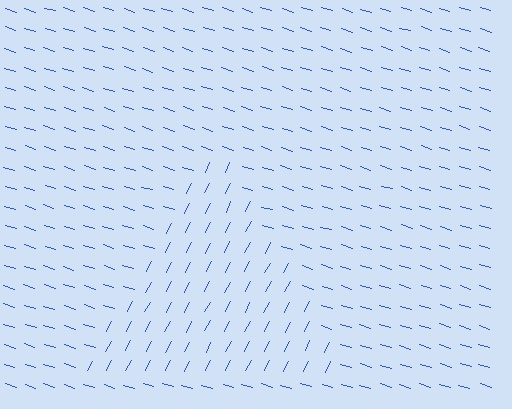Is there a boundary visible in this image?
Yes, there is a texture boundary formed by a change in line orientation.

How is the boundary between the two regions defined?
The boundary is defined purely by a change in line orientation (approximately 80 degrees difference). All lines are the same color and thickness.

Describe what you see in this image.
The image is filled with small blue line segments. A triangle region in the image has lines oriented differently from the surrounding lines, creating a visible texture boundary.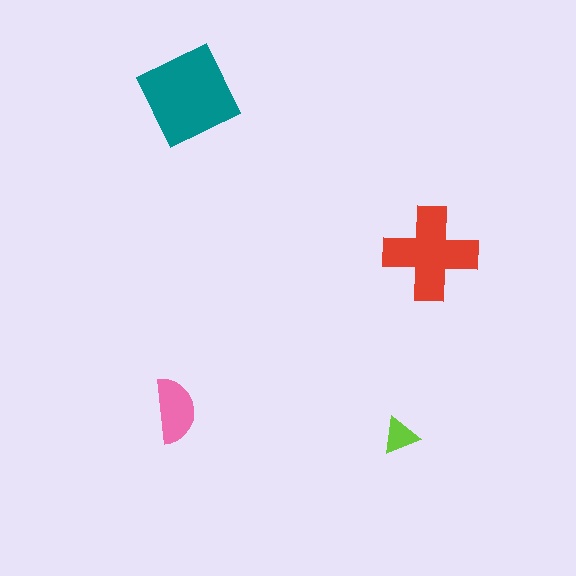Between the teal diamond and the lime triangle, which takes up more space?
The teal diamond.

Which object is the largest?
The teal diamond.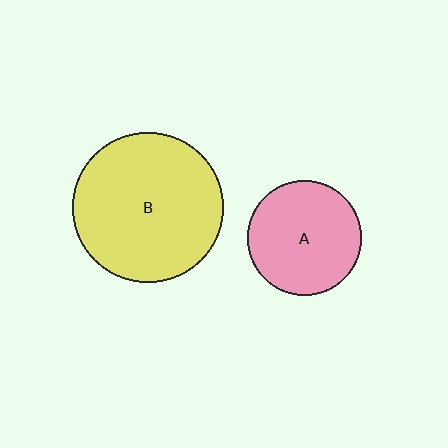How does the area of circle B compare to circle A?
Approximately 1.7 times.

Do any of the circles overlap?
No, none of the circles overlap.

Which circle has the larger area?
Circle B (yellow).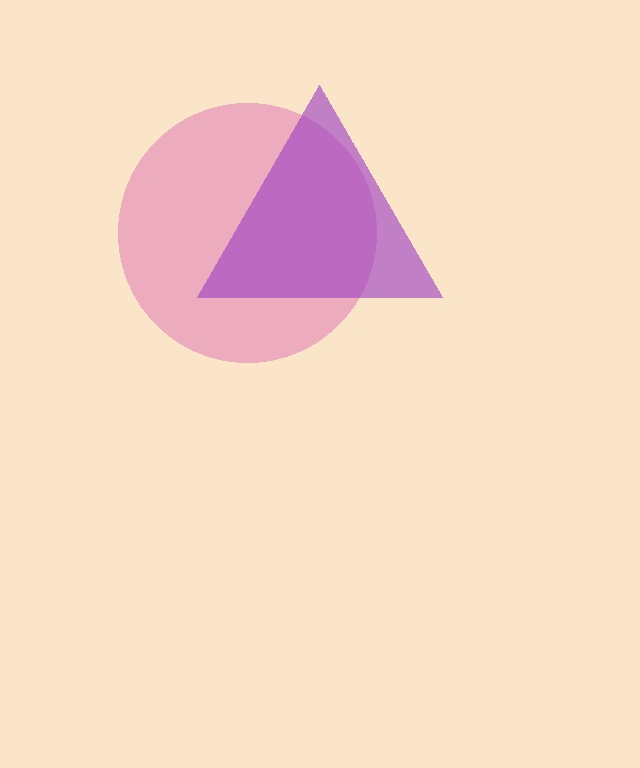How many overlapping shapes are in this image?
There are 2 overlapping shapes in the image.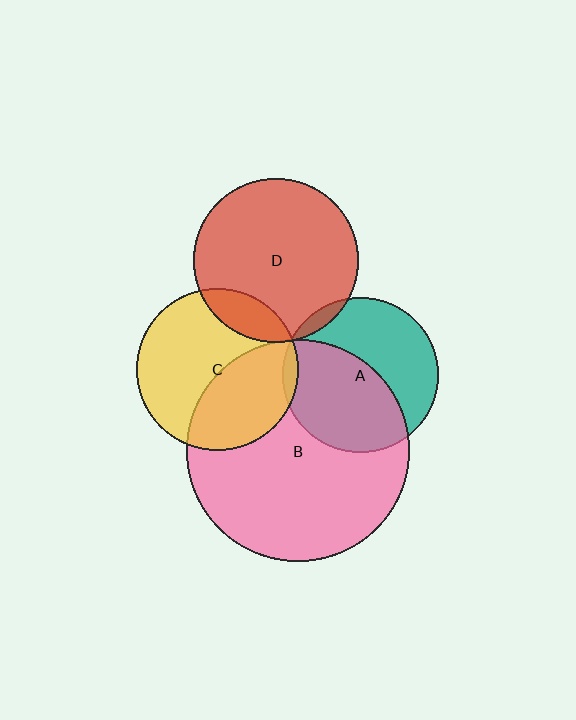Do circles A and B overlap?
Yes.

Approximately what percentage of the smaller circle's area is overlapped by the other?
Approximately 55%.